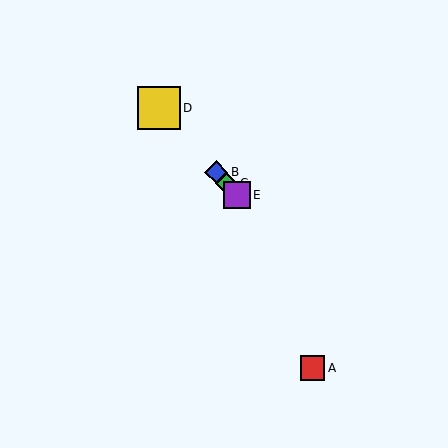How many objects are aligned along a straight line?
4 objects (B, C, D, E) are aligned along a straight line.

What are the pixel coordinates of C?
Object C is at (226, 183).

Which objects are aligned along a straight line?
Objects B, C, D, E are aligned along a straight line.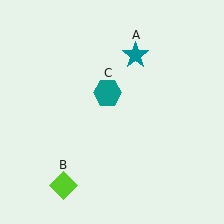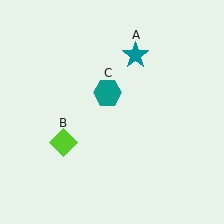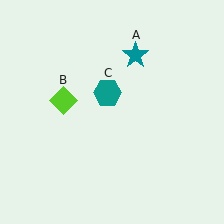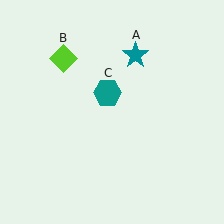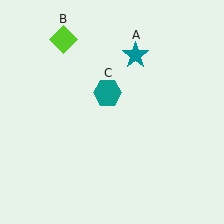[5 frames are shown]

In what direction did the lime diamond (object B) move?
The lime diamond (object B) moved up.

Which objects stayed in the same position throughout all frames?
Teal star (object A) and teal hexagon (object C) remained stationary.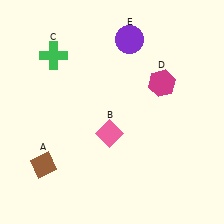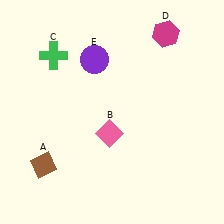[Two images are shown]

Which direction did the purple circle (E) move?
The purple circle (E) moved left.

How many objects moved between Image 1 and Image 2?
2 objects moved between the two images.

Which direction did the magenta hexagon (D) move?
The magenta hexagon (D) moved up.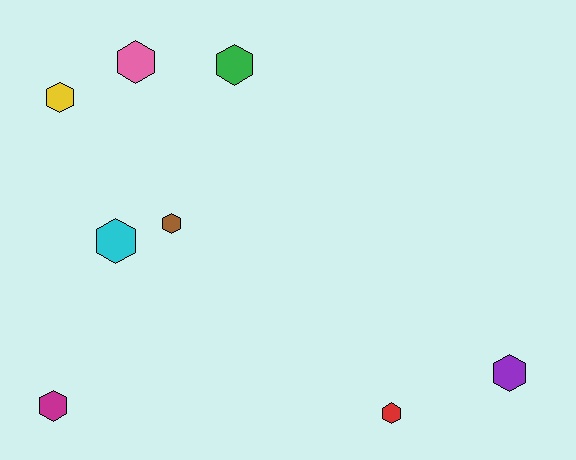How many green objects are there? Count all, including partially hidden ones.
There is 1 green object.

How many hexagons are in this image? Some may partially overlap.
There are 8 hexagons.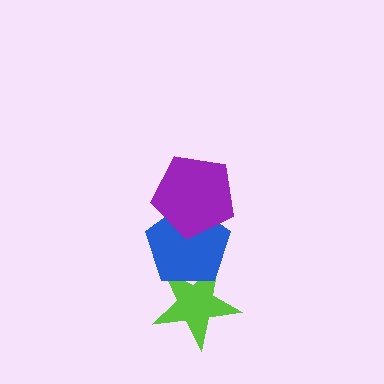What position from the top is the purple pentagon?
The purple pentagon is 1st from the top.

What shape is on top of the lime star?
The blue pentagon is on top of the lime star.